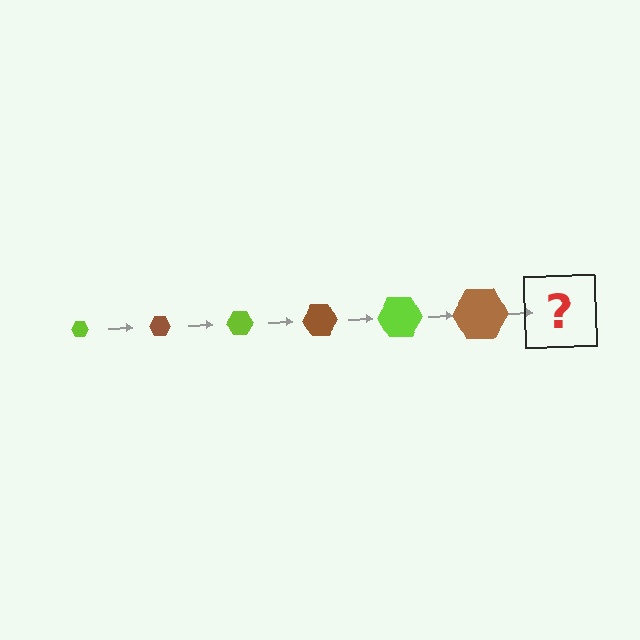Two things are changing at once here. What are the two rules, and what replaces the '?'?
The two rules are that the hexagon grows larger each step and the color cycles through lime and brown. The '?' should be a lime hexagon, larger than the previous one.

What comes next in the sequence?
The next element should be a lime hexagon, larger than the previous one.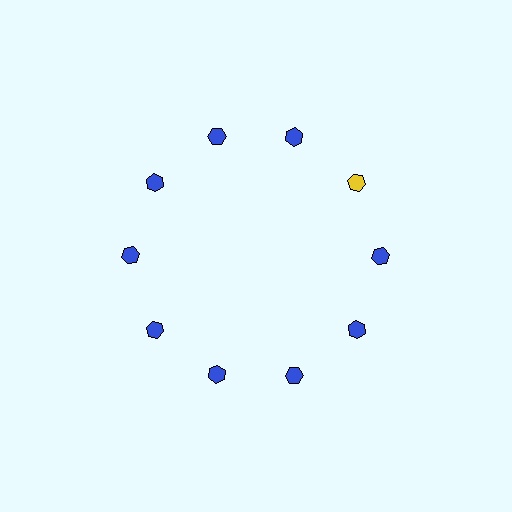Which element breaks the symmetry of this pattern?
The yellow hexagon at roughly the 2 o'clock position breaks the symmetry. All other shapes are blue hexagons.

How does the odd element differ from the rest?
It has a different color: yellow instead of blue.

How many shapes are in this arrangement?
There are 10 shapes arranged in a ring pattern.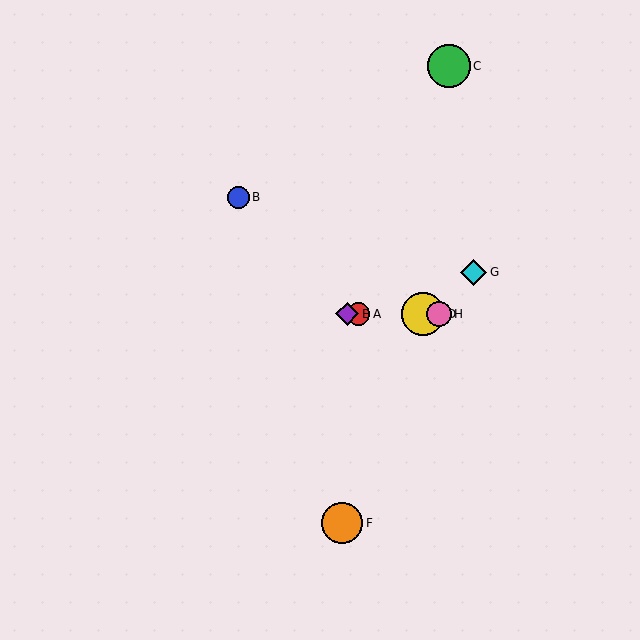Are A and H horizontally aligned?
Yes, both are at y≈314.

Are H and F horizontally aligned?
No, H is at y≈314 and F is at y≈523.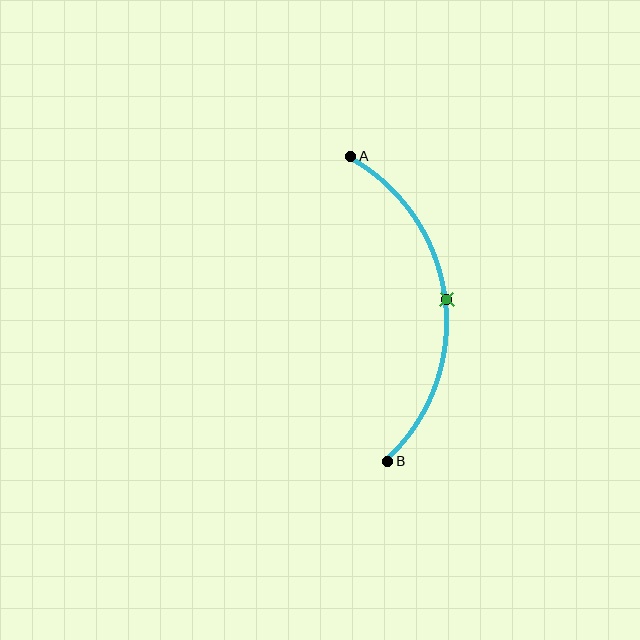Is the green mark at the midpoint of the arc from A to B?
Yes. The green mark lies on the arc at equal arc-length from both A and B — it is the arc midpoint.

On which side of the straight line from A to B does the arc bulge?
The arc bulges to the right of the straight line connecting A and B.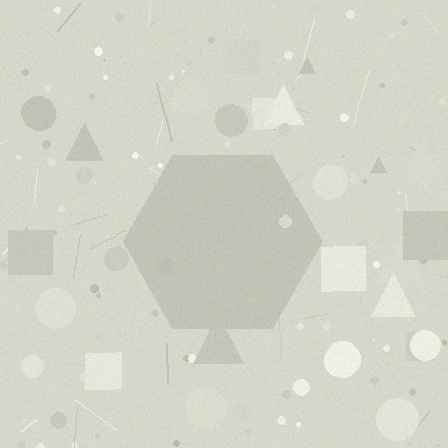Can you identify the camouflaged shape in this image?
The camouflaged shape is a hexagon.